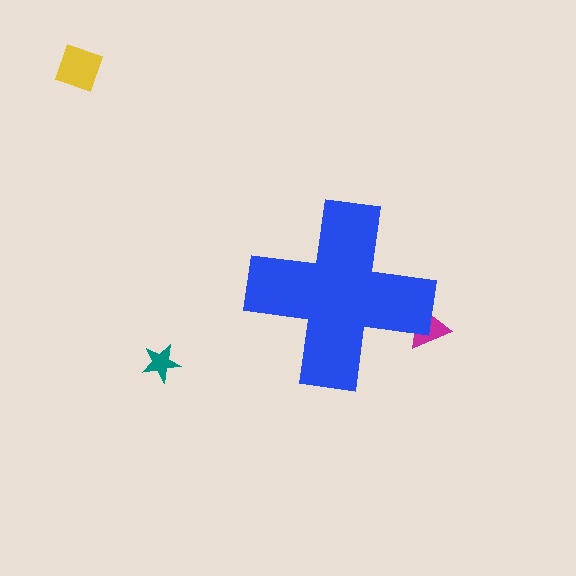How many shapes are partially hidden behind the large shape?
1 shape is partially hidden.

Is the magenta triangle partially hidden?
Yes, the magenta triangle is partially hidden behind the blue cross.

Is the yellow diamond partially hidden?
No, the yellow diamond is fully visible.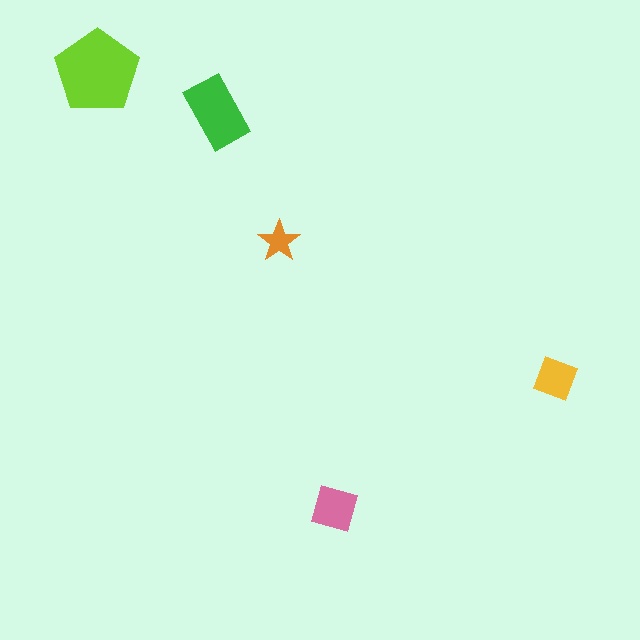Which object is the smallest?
The orange star.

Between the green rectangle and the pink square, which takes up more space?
The green rectangle.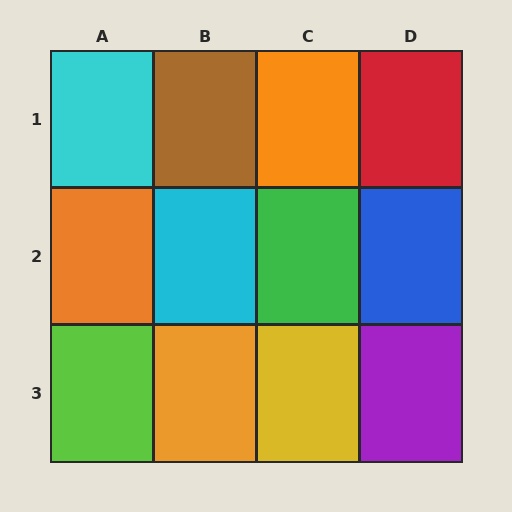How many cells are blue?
1 cell is blue.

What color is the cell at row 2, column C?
Green.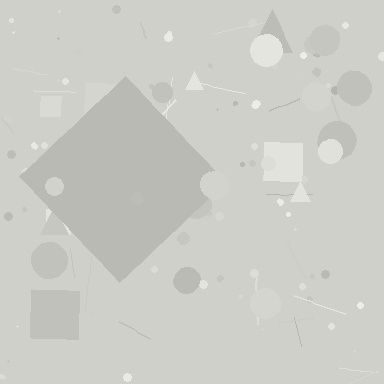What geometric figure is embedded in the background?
A diamond is embedded in the background.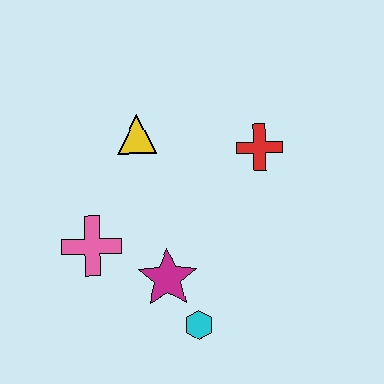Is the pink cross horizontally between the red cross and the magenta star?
No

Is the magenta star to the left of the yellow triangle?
No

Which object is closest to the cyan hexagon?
The magenta star is closest to the cyan hexagon.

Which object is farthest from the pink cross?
The red cross is farthest from the pink cross.